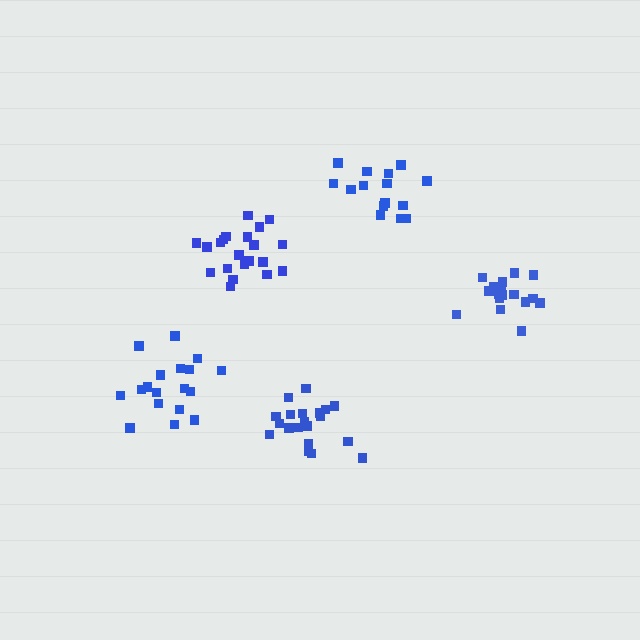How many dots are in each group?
Group 1: 18 dots, Group 2: 21 dots, Group 3: 21 dots, Group 4: 15 dots, Group 5: 18 dots (93 total).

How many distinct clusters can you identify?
There are 5 distinct clusters.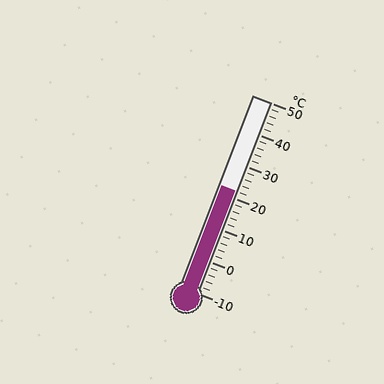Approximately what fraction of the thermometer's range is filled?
The thermometer is filled to approximately 55% of its range.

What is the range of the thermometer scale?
The thermometer scale ranges from -10°C to 50°C.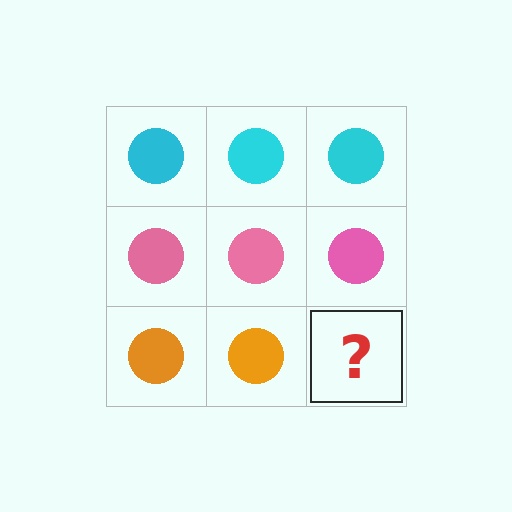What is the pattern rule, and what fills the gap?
The rule is that each row has a consistent color. The gap should be filled with an orange circle.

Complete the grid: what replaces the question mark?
The question mark should be replaced with an orange circle.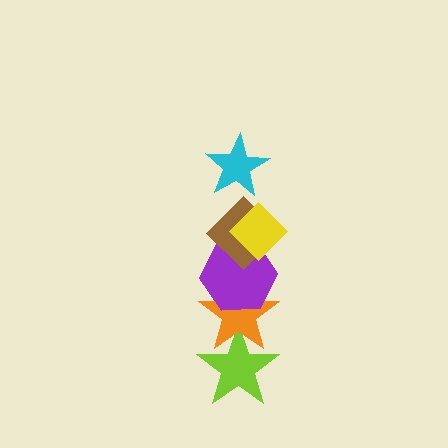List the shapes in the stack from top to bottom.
From top to bottom: the cyan star, the yellow diamond, the brown diamond, the purple hexagon, the orange star, the lime star.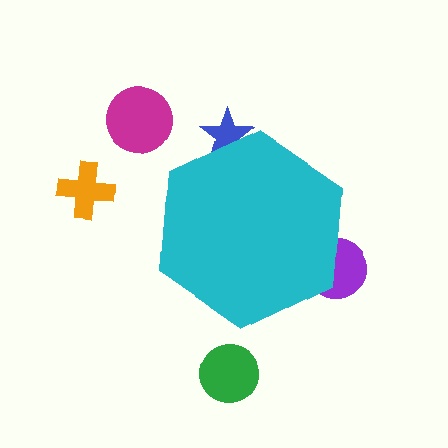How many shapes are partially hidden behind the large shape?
2 shapes are partially hidden.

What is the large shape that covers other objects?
A cyan hexagon.